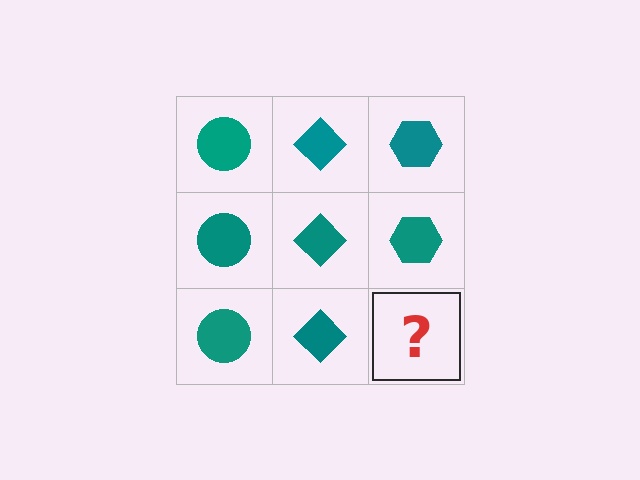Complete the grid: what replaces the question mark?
The question mark should be replaced with a teal hexagon.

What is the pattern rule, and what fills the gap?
The rule is that each column has a consistent shape. The gap should be filled with a teal hexagon.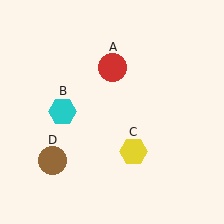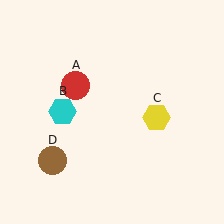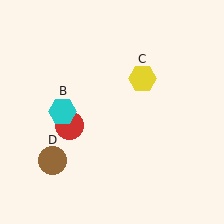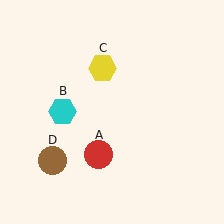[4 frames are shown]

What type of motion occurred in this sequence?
The red circle (object A), yellow hexagon (object C) rotated counterclockwise around the center of the scene.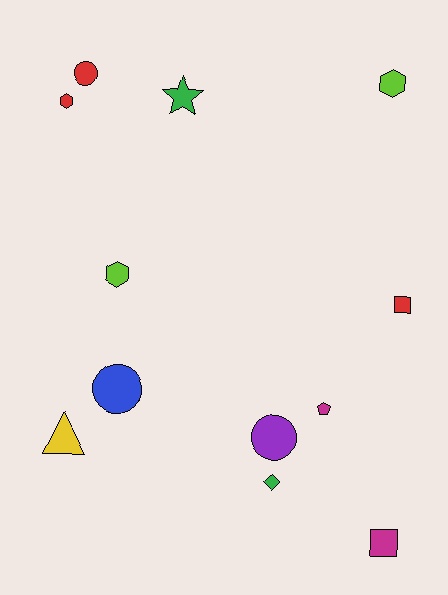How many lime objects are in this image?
There are 2 lime objects.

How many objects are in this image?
There are 12 objects.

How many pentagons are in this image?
There is 1 pentagon.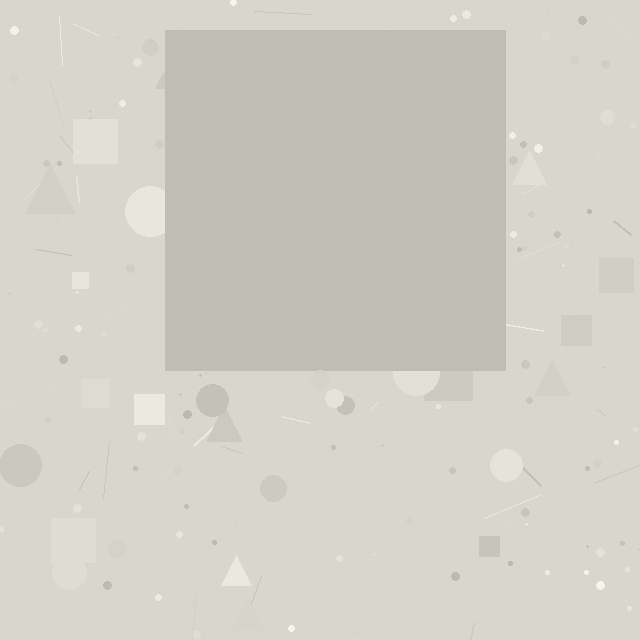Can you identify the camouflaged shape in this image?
The camouflaged shape is a square.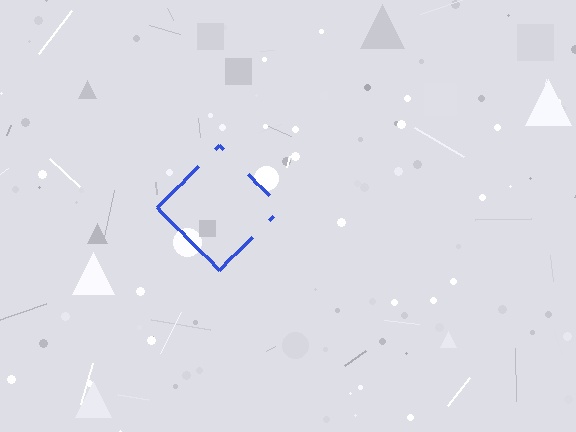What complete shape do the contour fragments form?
The contour fragments form a diamond.